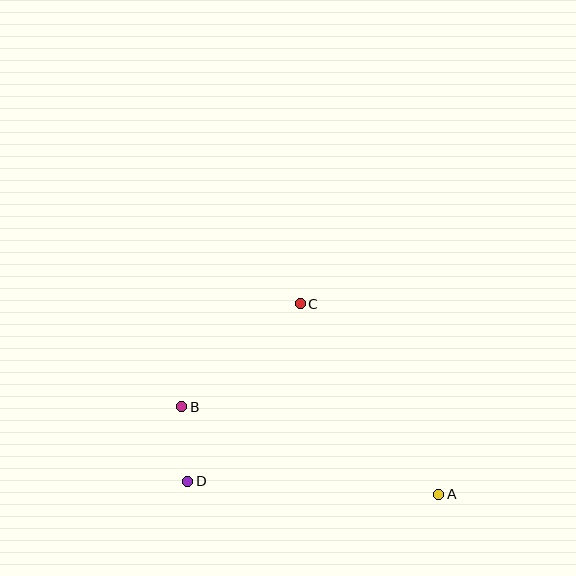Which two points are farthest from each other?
Points A and B are farthest from each other.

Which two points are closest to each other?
Points B and D are closest to each other.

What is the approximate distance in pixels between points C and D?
The distance between C and D is approximately 210 pixels.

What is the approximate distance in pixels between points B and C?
The distance between B and C is approximately 157 pixels.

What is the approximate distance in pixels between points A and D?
The distance between A and D is approximately 251 pixels.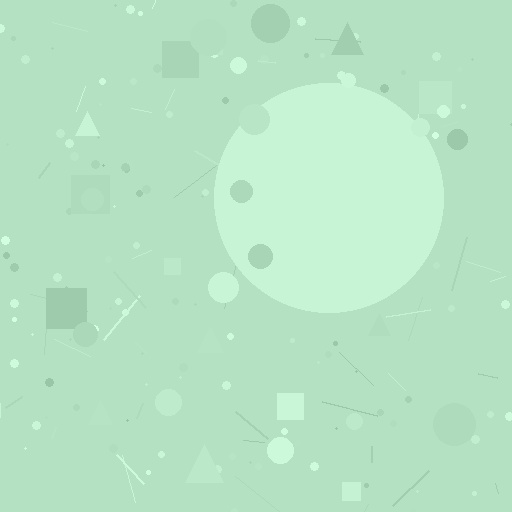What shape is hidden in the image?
A circle is hidden in the image.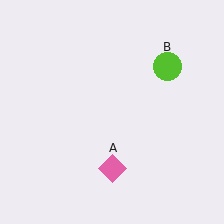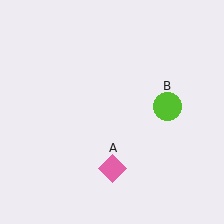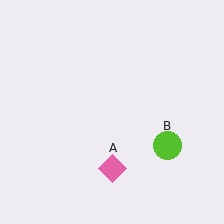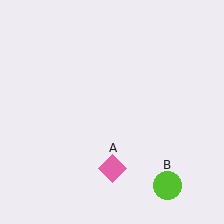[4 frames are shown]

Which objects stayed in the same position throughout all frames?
Pink diamond (object A) remained stationary.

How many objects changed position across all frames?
1 object changed position: lime circle (object B).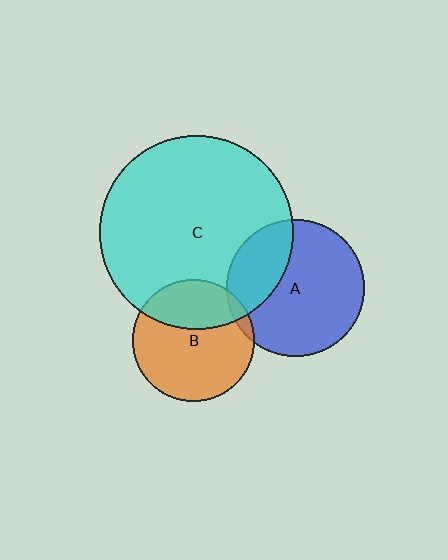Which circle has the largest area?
Circle C (cyan).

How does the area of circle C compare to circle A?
Approximately 2.0 times.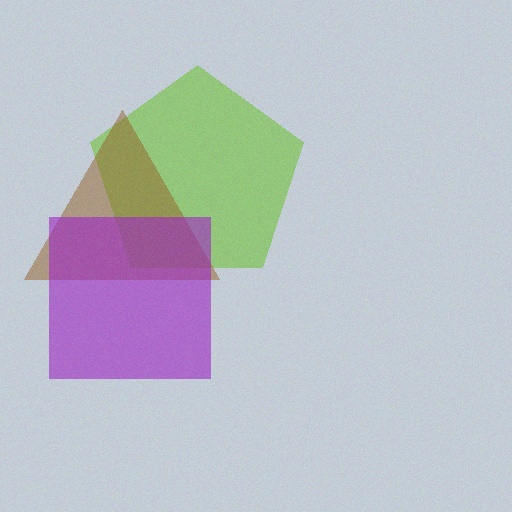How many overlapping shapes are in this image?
There are 3 overlapping shapes in the image.